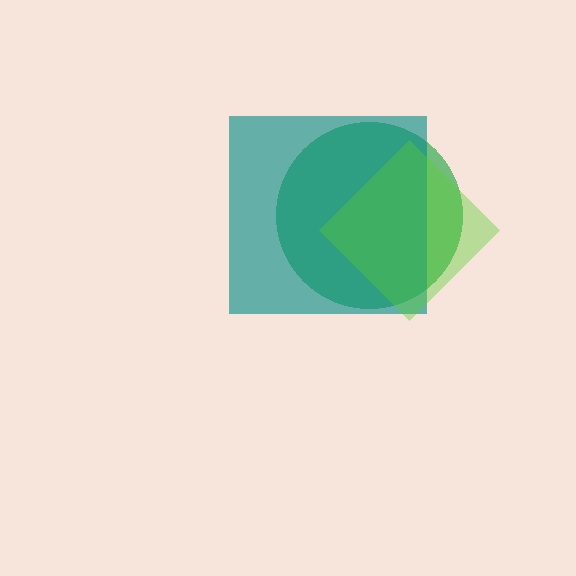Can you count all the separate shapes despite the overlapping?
Yes, there are 3 separate shapes.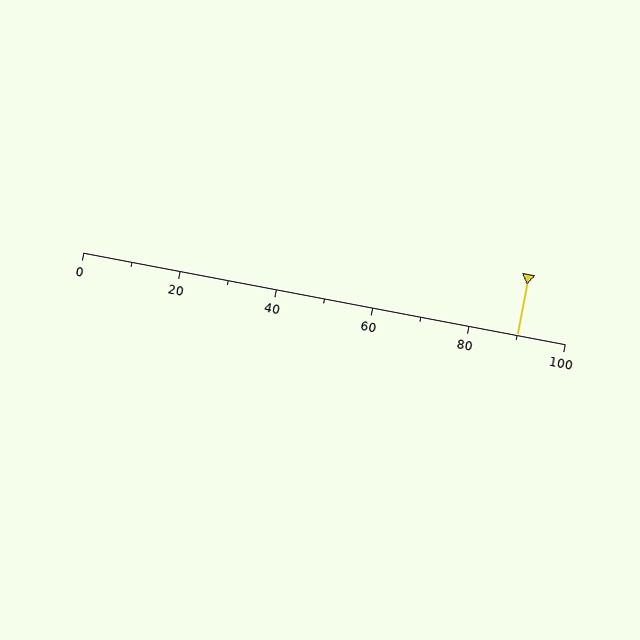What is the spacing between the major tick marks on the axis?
The major ticks are spaced 20 apart.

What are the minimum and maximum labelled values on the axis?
The axis runs from 0 to 100.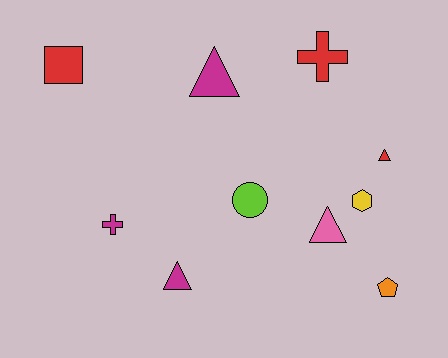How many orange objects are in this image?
There is 1 orange object.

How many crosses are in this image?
There are 2 crosses.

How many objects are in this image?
There are 10 objects.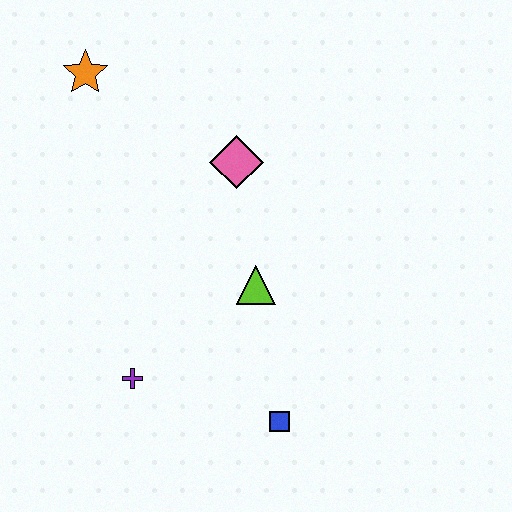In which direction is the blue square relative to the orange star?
The blue square is below the orange star.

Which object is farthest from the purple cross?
The orange star is farthest from the purple cross.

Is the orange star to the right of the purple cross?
No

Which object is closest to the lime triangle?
The pink diamond is closest to the lime triangle.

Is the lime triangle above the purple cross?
Yes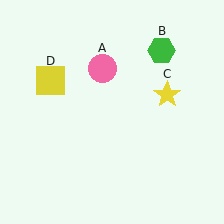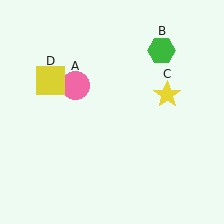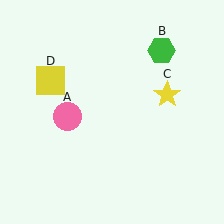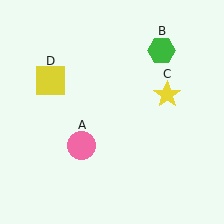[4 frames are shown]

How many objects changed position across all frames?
1 object changed position: pink circle (object A).